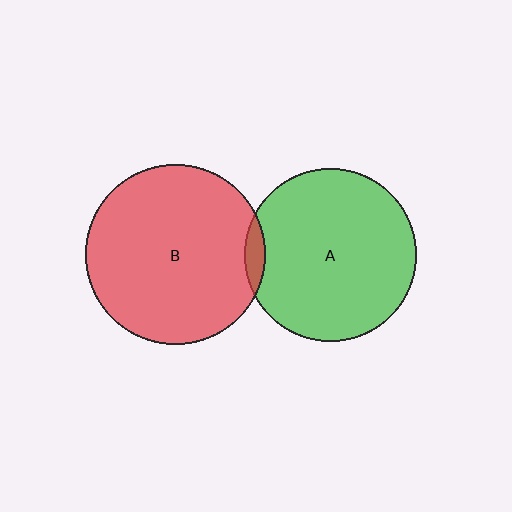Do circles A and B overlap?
Yes.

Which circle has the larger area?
Circle B (red).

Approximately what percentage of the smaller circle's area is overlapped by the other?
Approximately 5%.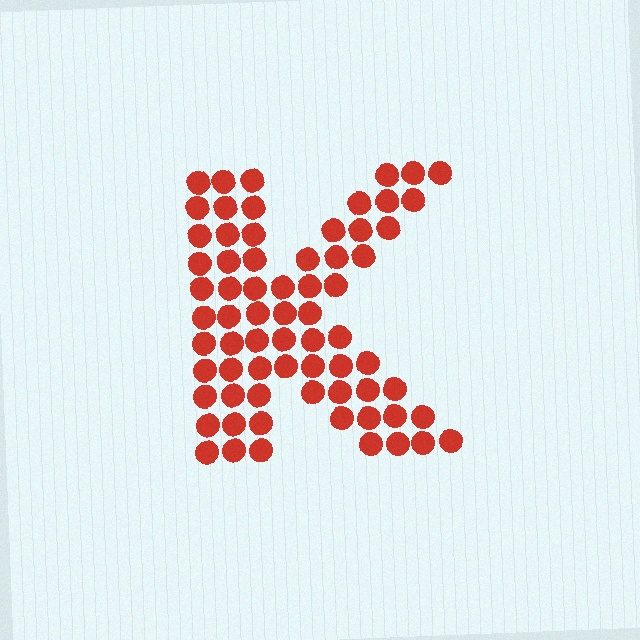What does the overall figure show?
The overall figure shows the letter K.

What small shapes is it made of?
It is made of small circles.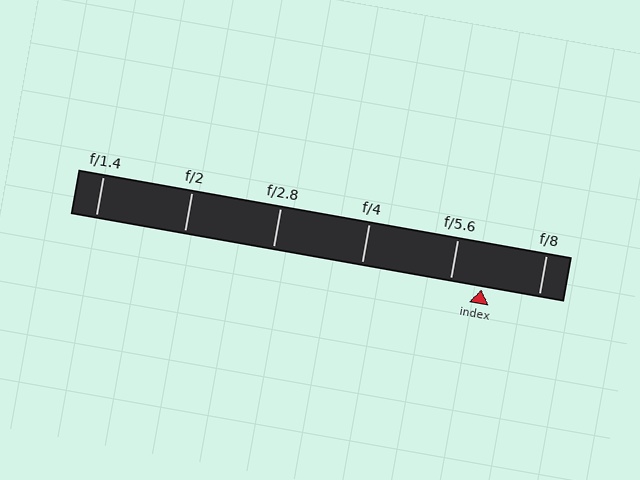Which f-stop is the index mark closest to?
The index mark is closest to f/5.6.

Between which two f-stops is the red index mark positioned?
The index mark is between f/5.6 and f/8.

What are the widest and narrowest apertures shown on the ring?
The widest aperture shown is f/1.4 and the narrowest is f/8.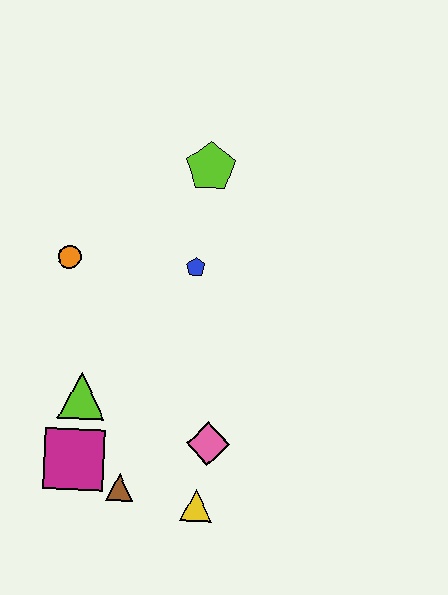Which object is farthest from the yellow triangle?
The lime pentagon is farthest from the yellow triangle.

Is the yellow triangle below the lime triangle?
Yes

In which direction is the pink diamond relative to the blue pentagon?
The pink diamond is below the blue pentagon.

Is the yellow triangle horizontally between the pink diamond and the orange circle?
Yes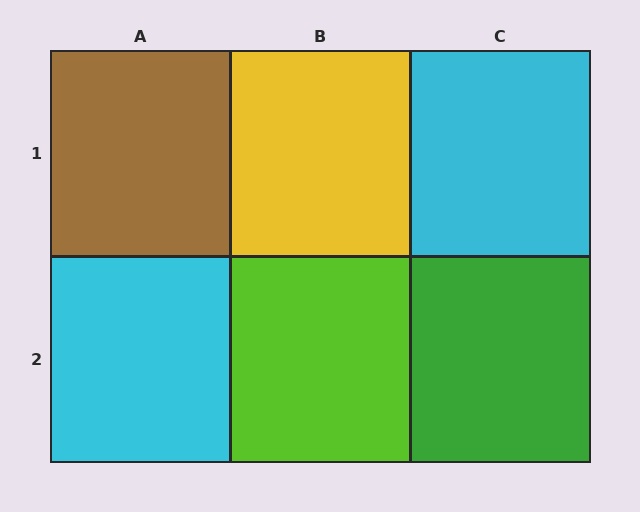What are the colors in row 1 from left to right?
Brown, yellow, cyan.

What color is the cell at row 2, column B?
Lime.